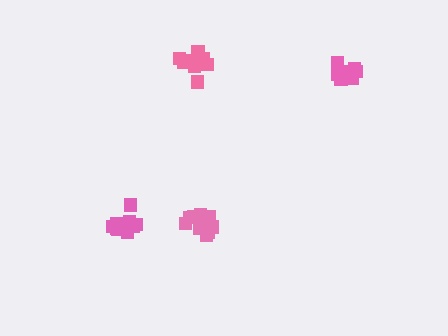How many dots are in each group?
Group 1: 11 dots, Group 2: 8 dots, Group 3: 9 dots, Group 4: 9 dots (37 total).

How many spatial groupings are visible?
There are 4 spatial groupings.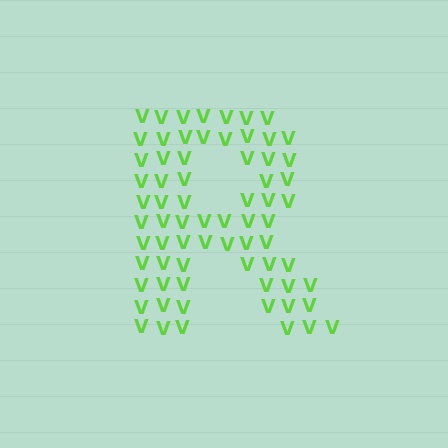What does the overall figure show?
The overall figure shows the letter R.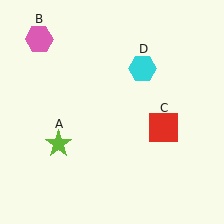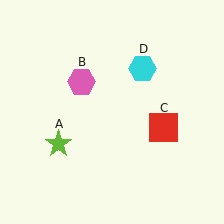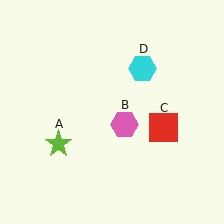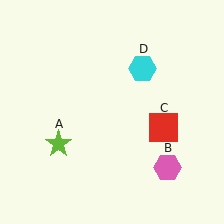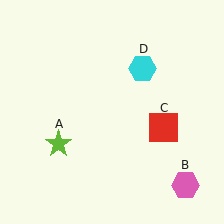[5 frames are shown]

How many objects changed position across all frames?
1 object changed position: pink hexagon (object B).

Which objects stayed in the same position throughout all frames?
Lime star (object A) and red square (object C) and cyan hexagon (object D) remained stationary.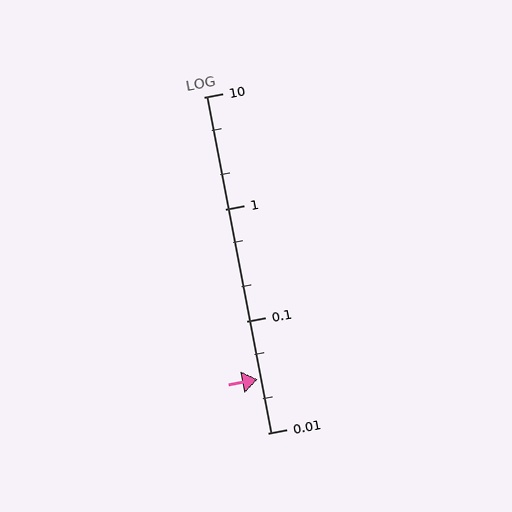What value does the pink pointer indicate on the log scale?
The pointer indicates approximately 0.03.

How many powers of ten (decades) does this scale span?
The scale spans 3 decades, from 0.01 to 10.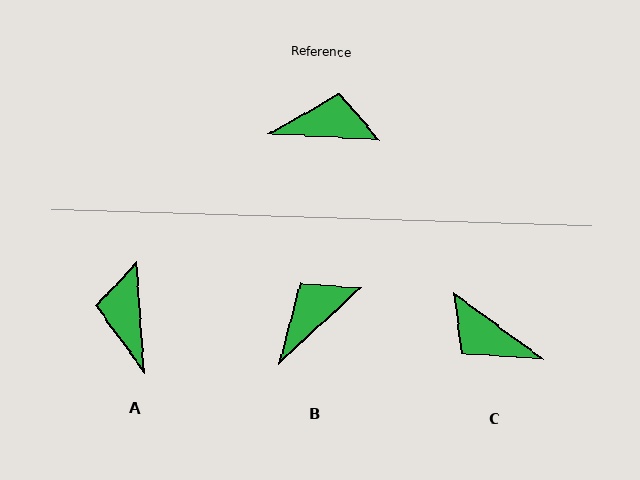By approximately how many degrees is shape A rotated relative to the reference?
Approximately 97 degrees counter-clockwise.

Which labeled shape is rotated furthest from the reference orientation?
C, about 147 degrees away.